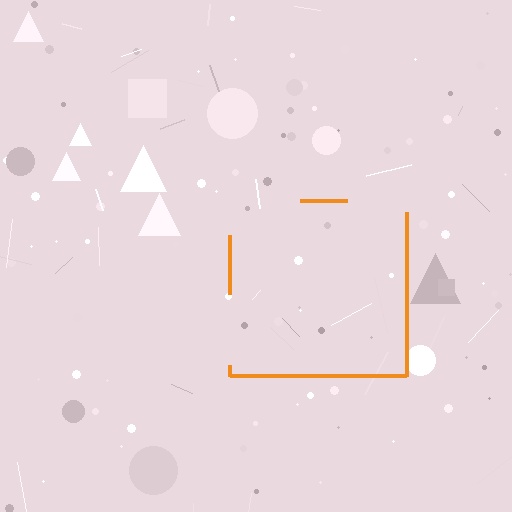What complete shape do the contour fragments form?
The contour fragments form a square.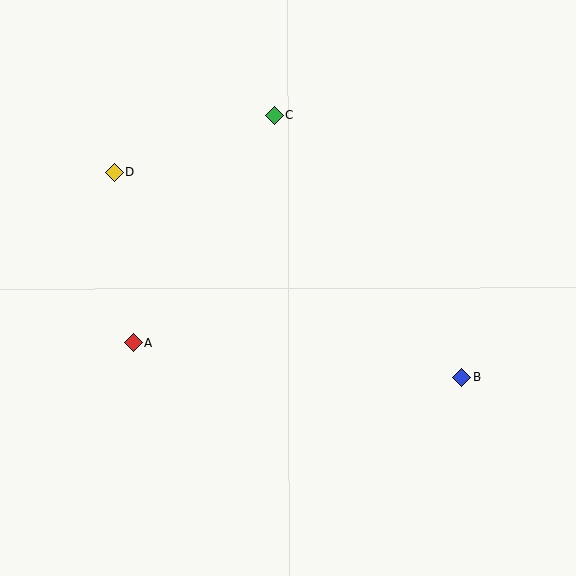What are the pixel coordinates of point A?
Point A is at (133, 343).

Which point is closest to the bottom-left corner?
Point A is closest to the bottom-left corner.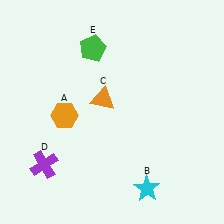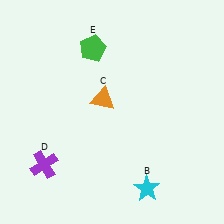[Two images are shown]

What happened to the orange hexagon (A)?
The orange hexagon (A) was removed in Image 2. It was in the bottom-left area of Image 1.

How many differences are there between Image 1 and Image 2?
There is 1 difference between the two images.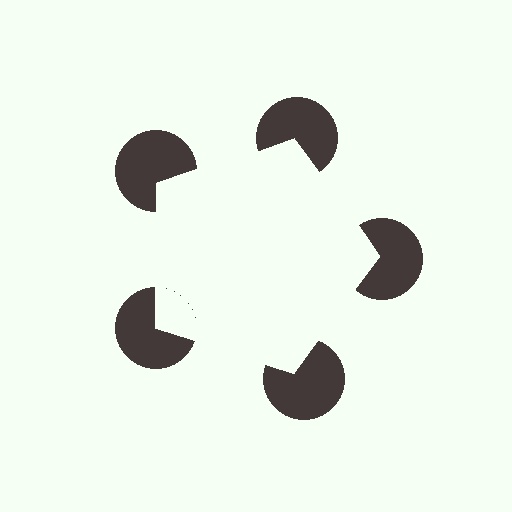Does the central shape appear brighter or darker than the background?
It typically appears slightly brighter than the background, even though no actual brightness change is drawn.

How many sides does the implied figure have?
5 sides.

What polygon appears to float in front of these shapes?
An illusory pentagon — its edges are inferred from the aligned wedge cuts in the pac-man discs, not physically drawn.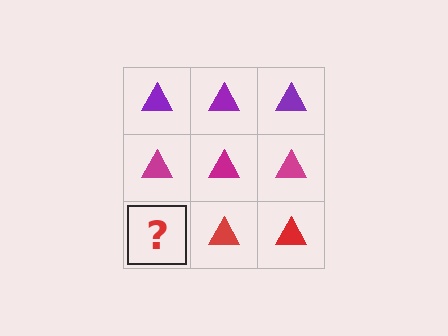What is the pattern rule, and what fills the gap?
The rule is that each row has a consistent color. The gap should be filled with a red triangle.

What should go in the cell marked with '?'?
The missing cell should contain a red triangle.